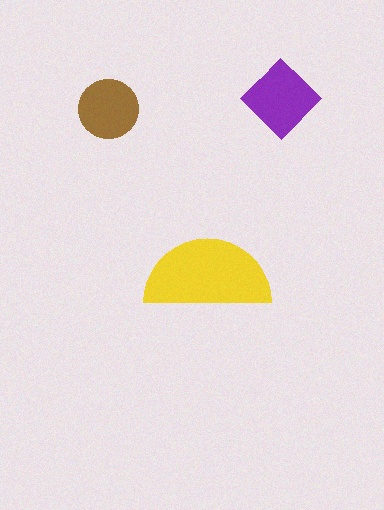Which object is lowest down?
The yellow semicircle is bottommost.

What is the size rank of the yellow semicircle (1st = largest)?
1st.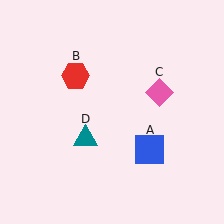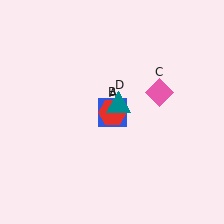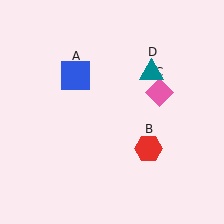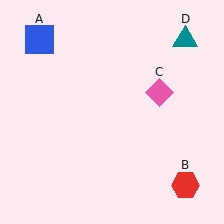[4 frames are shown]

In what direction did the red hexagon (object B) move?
The red hexagon (object B) moved down and to the right.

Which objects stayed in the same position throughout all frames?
Pink diamond (object C) remained stationary.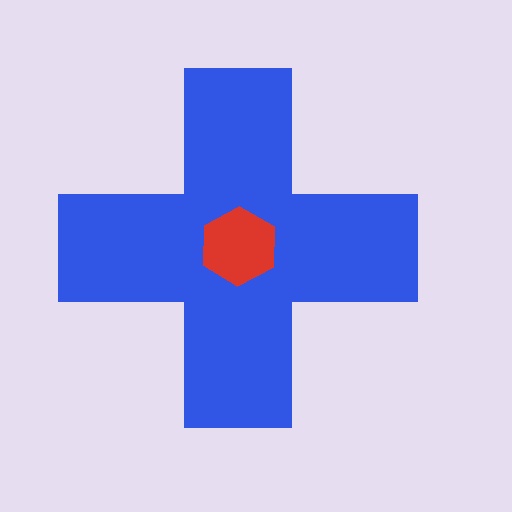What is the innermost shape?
The red hexagon.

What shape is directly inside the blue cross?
The red hexagon.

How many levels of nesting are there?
2.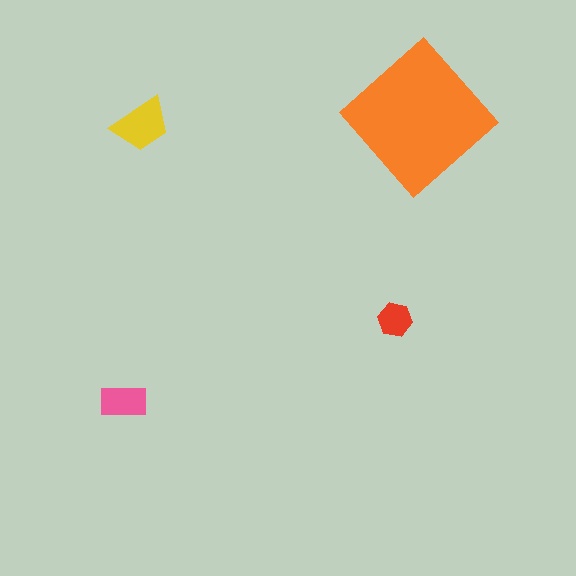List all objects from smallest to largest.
The red hexagon, the pink rectangle, the yellow trapezoid, the orange diamond.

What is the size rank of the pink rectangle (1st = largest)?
3rd.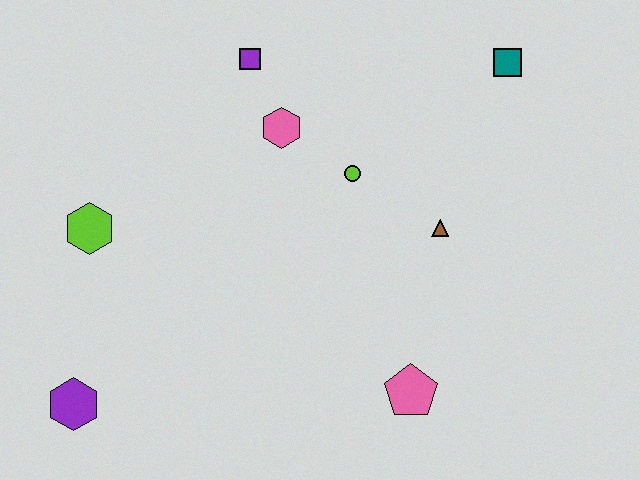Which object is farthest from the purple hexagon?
The teal square is farthest from the purple hexagon.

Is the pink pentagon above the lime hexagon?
No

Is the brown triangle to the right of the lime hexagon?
Yes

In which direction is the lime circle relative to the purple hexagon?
The lime circle is to the right of the purple hexagon.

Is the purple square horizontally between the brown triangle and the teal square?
No